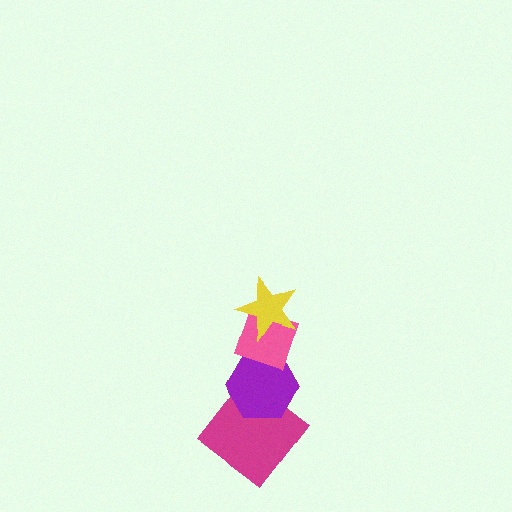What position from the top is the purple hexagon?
The purple hexagon is 3rd from the top.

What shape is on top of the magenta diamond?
The purple hexagon is on top of the magenta diamond.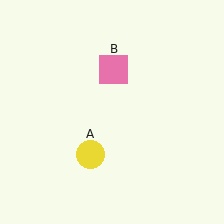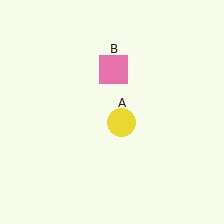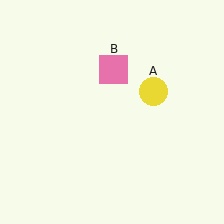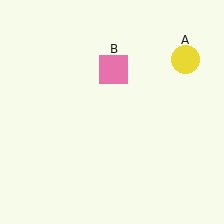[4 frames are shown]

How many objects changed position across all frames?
1 object changed position: yellow circle (object A).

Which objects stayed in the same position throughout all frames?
Pink square (object B) remained stationary.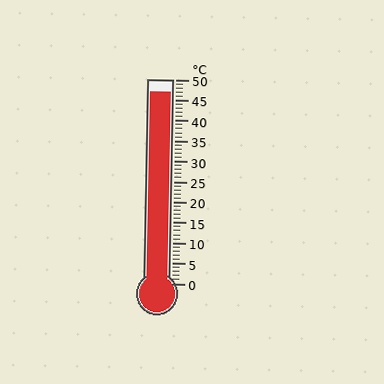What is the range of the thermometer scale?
The thermometer scale ranges from 0°C to 50°C.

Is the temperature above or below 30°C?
The temperature is above 30°C.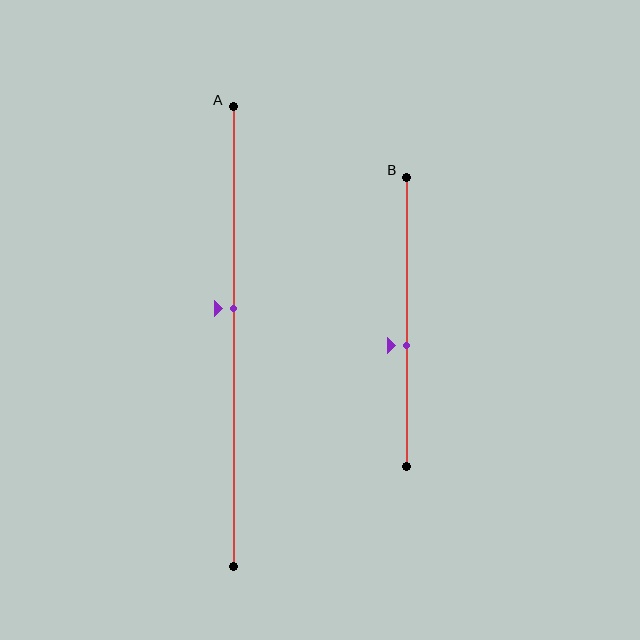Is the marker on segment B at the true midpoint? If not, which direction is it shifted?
No, the marker on segment B is shifted downward by about 8% of the segment length.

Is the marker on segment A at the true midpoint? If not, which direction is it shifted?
No, the marker on segment A is shifted upward by about 6% of the segment length.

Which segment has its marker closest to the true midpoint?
Segment A has its marker closest to the true midpoint.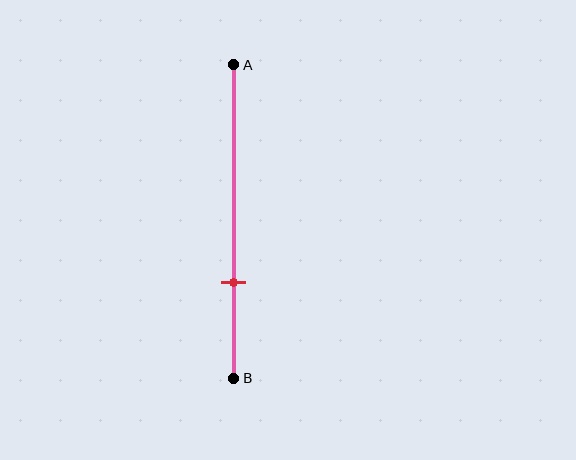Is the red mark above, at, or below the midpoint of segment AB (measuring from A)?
The red mark is below the midpoint of segment AB.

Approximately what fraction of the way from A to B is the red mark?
The red mark is approximately 70% of the way from A to B.